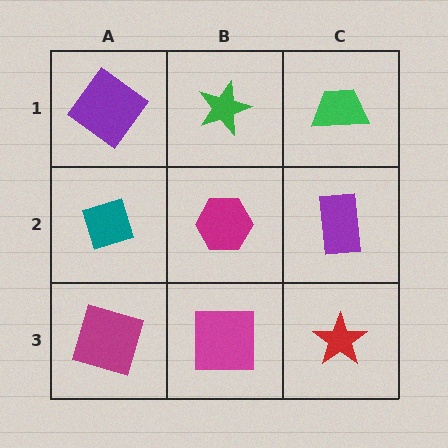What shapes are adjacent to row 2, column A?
A purple diamond (row 1, column A), a magenta square (row 3, column A), a magenta hexagon (row 2, column B).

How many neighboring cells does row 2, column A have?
3.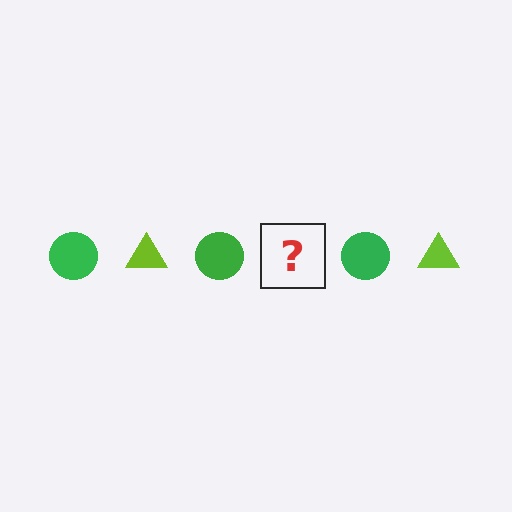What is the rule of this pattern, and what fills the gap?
The rule is that the pattern alternates between green circle and lime triangle. The gap should be filled with a lime triangle.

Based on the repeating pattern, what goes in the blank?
The blank should be a lime triangle.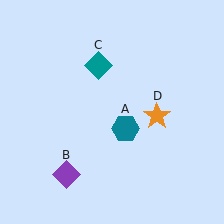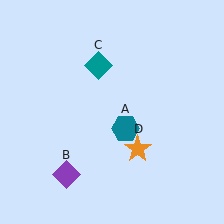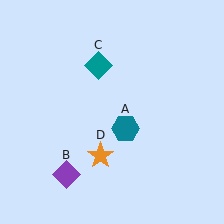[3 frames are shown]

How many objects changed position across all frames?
1 object changed position: orange star (object D).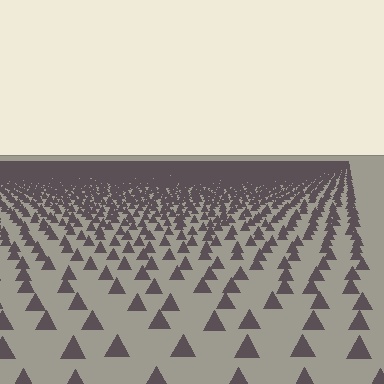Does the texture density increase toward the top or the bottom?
Density increases toward the top.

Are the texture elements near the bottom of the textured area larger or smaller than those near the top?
Larger. Near the bottom, elements are closer to the viewer and appear at a bigger on-screen size.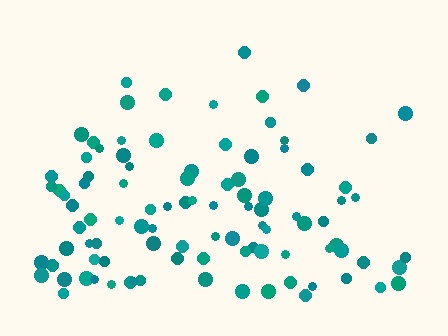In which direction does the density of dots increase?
From top to bottom, with the bottom side densest.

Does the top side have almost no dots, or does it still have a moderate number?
Still a moderate number, just noticeably fewer than the bottom.